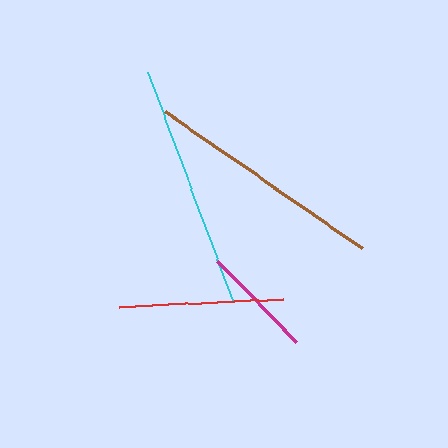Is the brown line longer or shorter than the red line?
The brown line is longer than the red line.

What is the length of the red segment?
The red segment is approximately 165 pixels long.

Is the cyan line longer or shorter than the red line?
The cyan line is longer than the red line.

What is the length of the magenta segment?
The magenta segment is approximately 112 pixels long.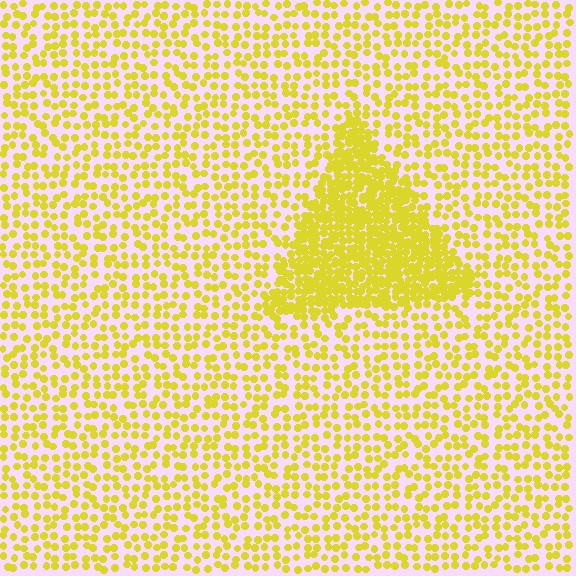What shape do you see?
I see a triangle.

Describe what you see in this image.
The image contains small yellow elements arranged at two different densities. A triangle-shaped region is visible where the elements are more densely packed than the surrounding area.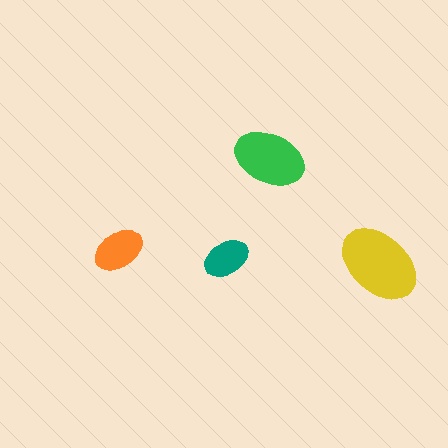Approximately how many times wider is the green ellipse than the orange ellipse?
About 1.5 times wider.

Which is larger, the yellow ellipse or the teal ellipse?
The yellow one.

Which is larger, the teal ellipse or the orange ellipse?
The orange one.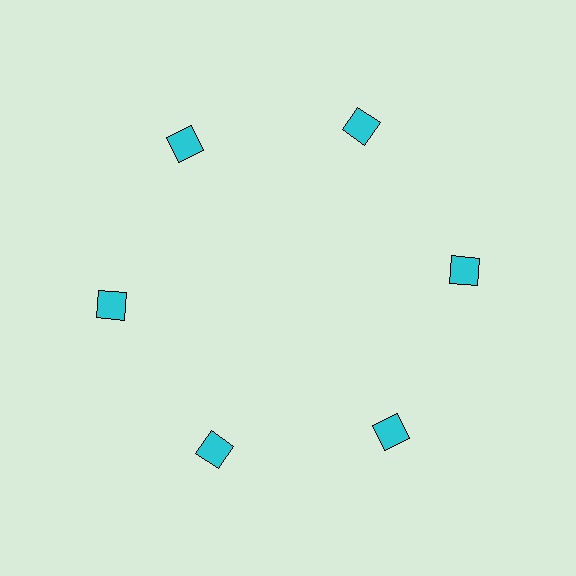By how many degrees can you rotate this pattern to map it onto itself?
The pattern maps onto itself every 60 degrees of rotation.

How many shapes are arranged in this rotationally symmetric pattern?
There are 6 shapes, arranged in 6 groups of 1.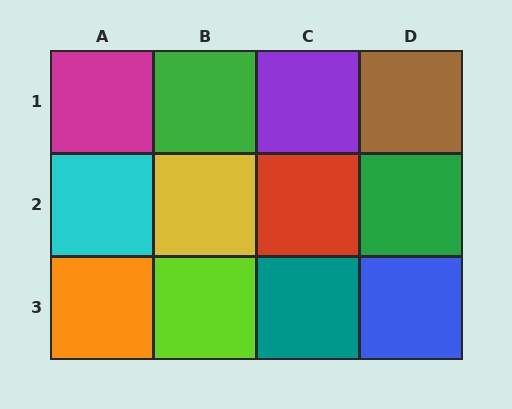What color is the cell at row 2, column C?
Red.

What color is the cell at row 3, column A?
Orange.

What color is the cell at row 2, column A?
Cyan.